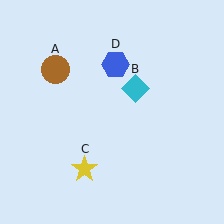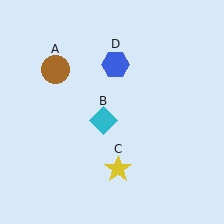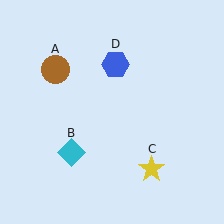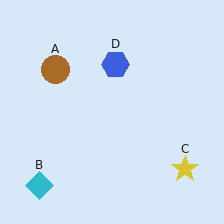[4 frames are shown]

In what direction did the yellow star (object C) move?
The yellow star (object C) moved right.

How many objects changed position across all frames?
2 objects changed position: cyan diamond (object B), yellow star (object C).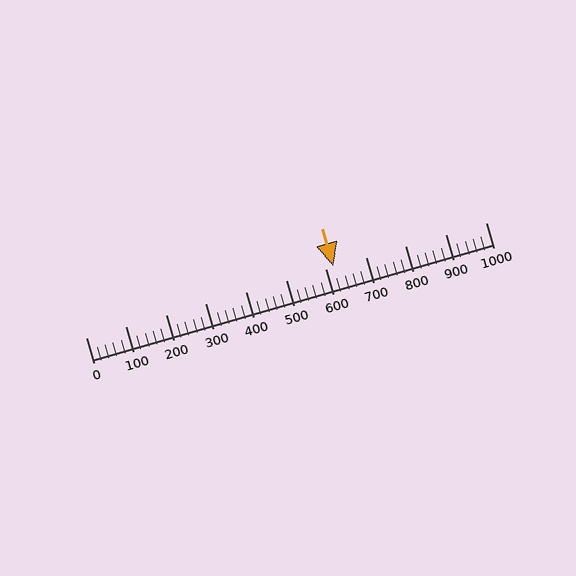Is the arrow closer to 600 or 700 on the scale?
The arrow is closer to 600.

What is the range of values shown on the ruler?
The ruler shows values from 0 to 1000.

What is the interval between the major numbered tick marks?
The major tick marks are spaced 100 units apart.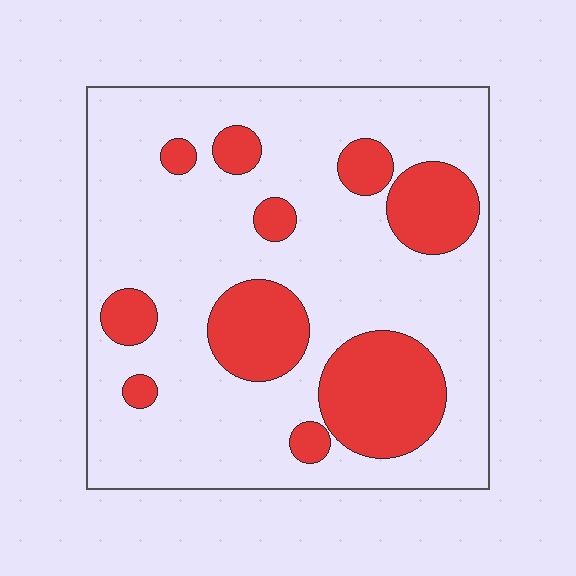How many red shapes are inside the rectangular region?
10.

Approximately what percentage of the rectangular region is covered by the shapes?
Approximately 25%.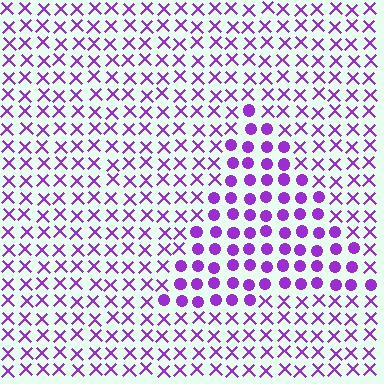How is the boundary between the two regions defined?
The boundary is defined by a change in element shape: circles inside vs. X marks outside. All elements share the same color and spacing.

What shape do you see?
I see a triangle.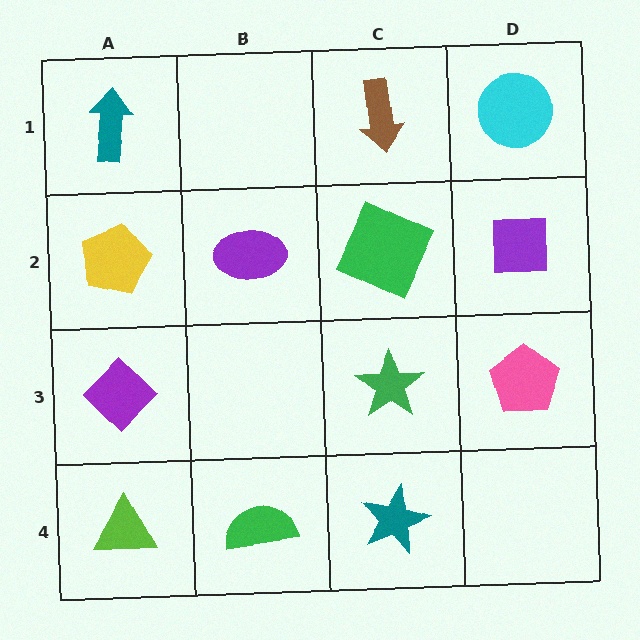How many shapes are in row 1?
3 shapes.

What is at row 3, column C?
A green star.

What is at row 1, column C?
A brown arrow.